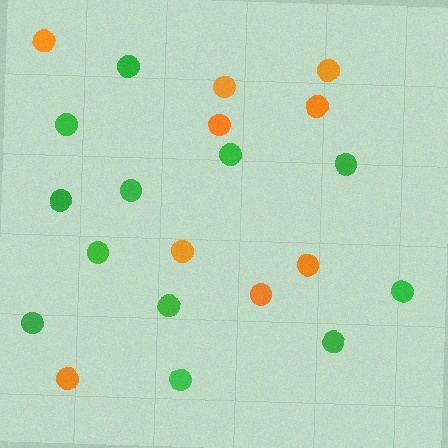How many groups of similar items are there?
There are 2 groups: one group of orange circles (9) and one group of green circles (12).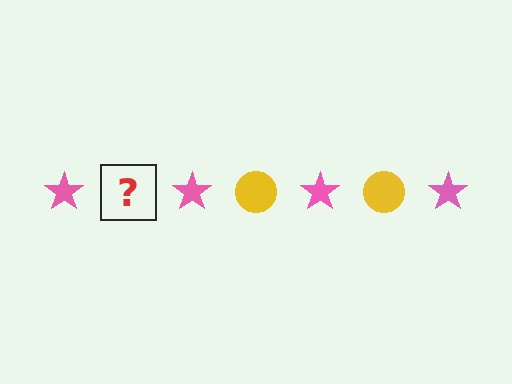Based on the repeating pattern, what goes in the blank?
The blank should be a yellow circle.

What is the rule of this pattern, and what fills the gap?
The rule is that the pattern alternates between pink star and yellow circle. The gap should be filled with a yellow circle.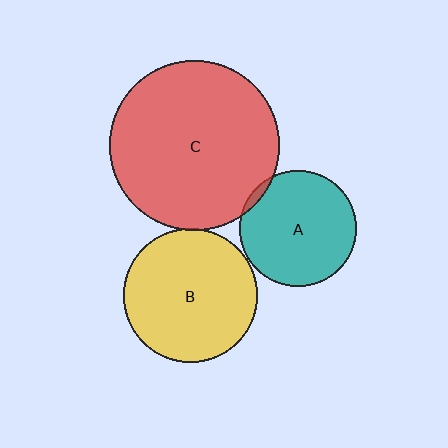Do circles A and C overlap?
Yes.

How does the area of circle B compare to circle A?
Approximately 1.3 times.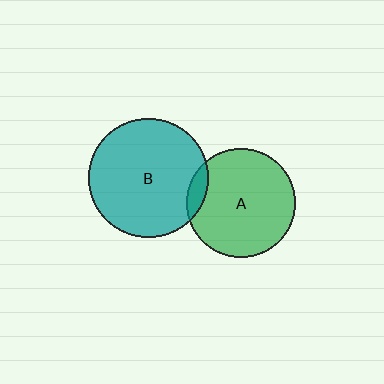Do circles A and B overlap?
Yes.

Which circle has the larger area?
Circle B (teal).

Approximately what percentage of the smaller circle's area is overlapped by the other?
Approximately 10%.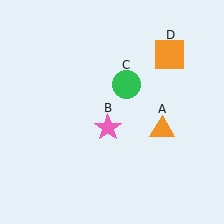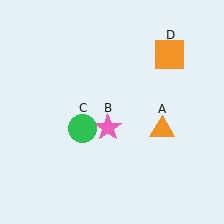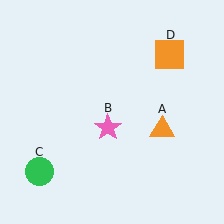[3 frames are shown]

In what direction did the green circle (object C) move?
The green circle (object C) moved down and to the left.